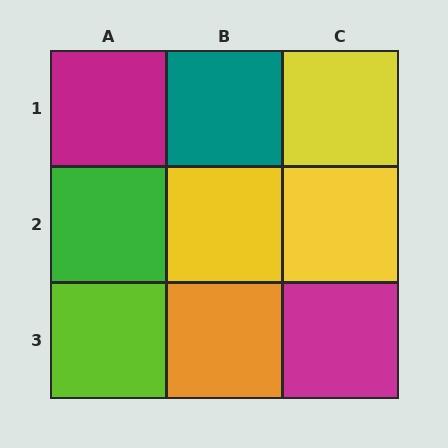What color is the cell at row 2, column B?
Yellow.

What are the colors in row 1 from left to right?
Magenta, teal, yellow.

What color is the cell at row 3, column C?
Magenta.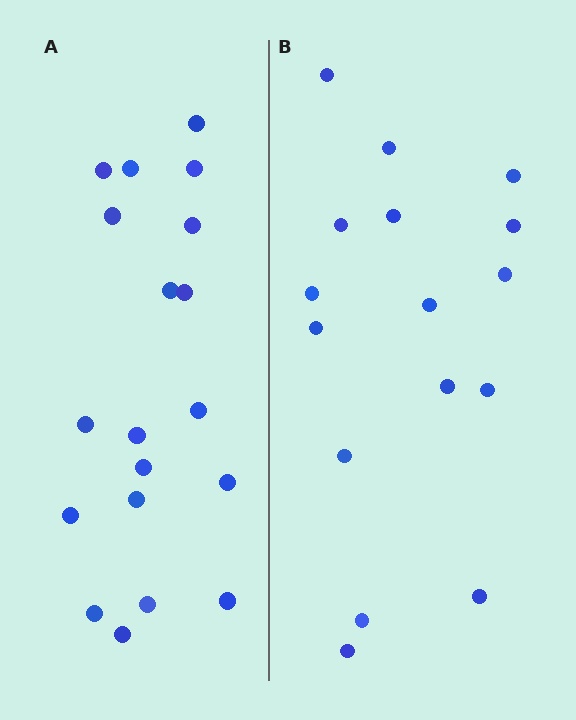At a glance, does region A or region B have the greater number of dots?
Region A (the left region) has more dots.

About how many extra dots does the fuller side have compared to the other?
Region A has just a few more — roughly 2 or 3 more dots than region B.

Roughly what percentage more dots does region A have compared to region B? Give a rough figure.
About 20% more.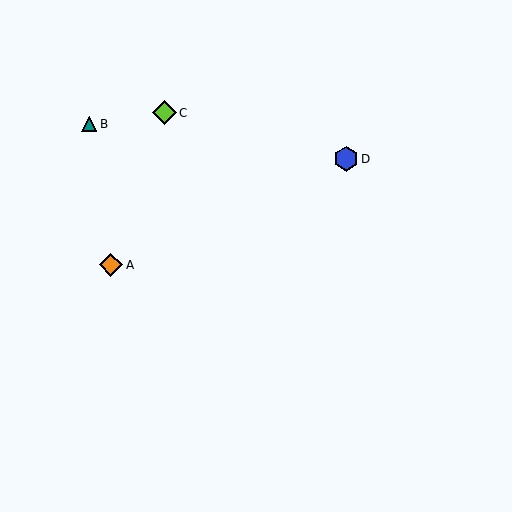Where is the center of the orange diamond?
The center of the orange diamond is at (111, 265).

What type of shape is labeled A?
Shape A is an orange diamond.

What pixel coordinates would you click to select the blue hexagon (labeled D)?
Click at (346, 159) to select the blue hexagon D.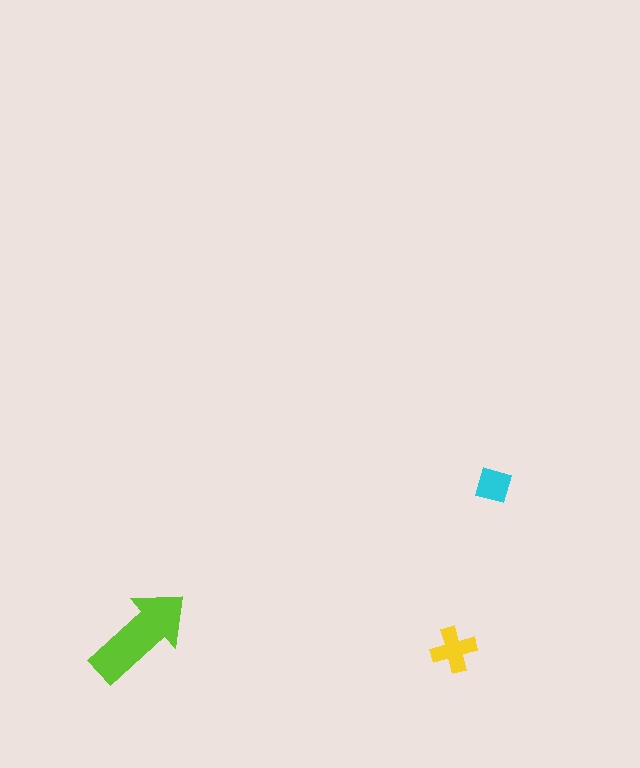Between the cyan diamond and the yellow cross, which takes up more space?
The yellow cross.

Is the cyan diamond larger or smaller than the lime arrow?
Smaller.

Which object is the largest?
The lime arrow.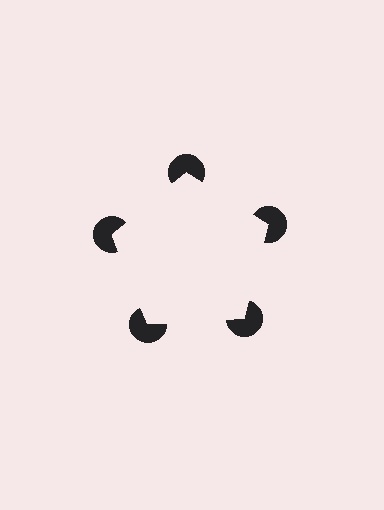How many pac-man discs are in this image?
There are 5 — one at each vertex of the illusory pentagon.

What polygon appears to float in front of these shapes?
An illusory pentagon — its edges are inferred from the aligned wedge cuts in the pac-man discs, not physically drawn.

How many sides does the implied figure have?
5 sides.